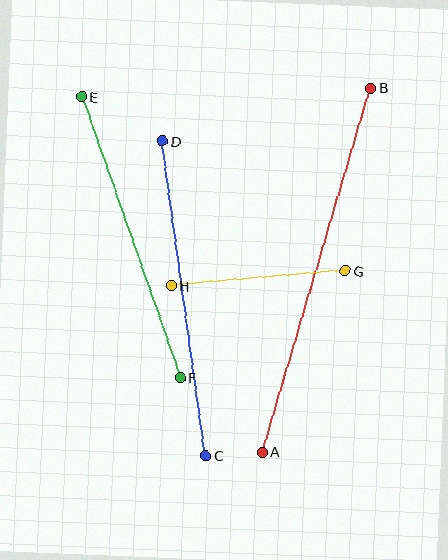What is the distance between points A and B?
The distance is approximately 380 pixels.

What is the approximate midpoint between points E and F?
The midpoint is at approximately (131, 237) pixels.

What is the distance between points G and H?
The distance is approximately 175 pixels.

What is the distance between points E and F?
The distance is approximately 297 pixels.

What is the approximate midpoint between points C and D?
The midpoint is at approximately (184, 298) pixels.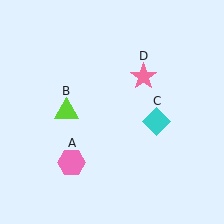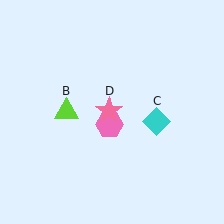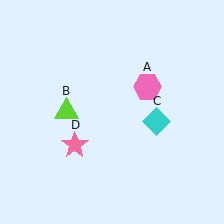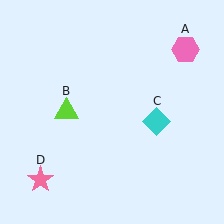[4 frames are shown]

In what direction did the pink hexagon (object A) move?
The pink hexagon (object A) moved up and to the right.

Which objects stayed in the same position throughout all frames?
Lime triangle (object B) and cyan diamond (object C) remained stationary.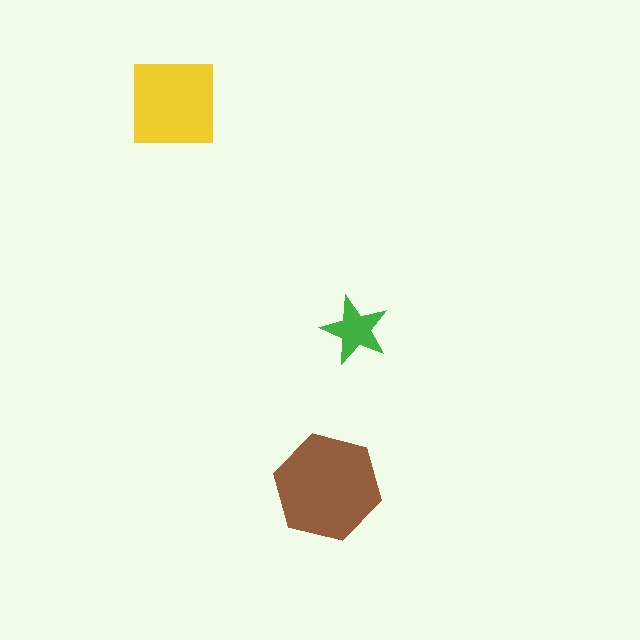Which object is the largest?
The brown hexagon.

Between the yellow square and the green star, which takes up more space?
The yellow square.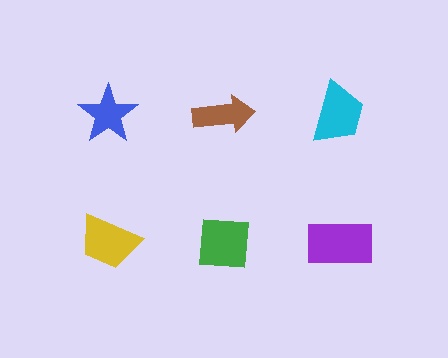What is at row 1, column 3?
A cyan trapezoid.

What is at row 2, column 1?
A yellow trapezoid.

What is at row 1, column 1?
A blue star.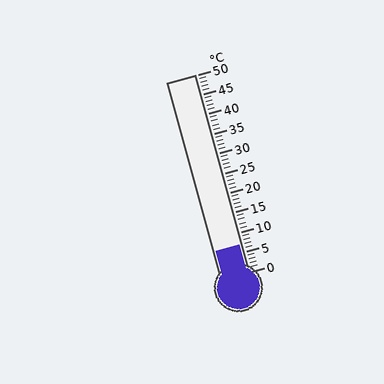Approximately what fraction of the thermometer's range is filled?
The thermometer is filled to approximately 15% of its range.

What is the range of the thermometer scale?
The thermometer scale ranges from 0°C to 50°C.